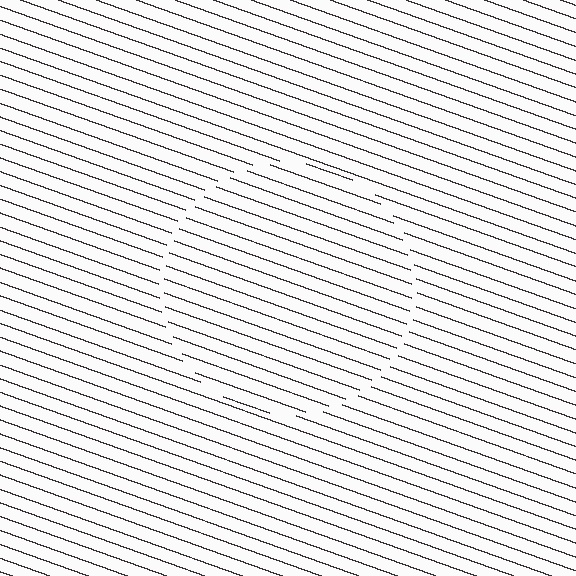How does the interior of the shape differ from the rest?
The interior of the shape contains the same grating, shifted by half a period — the contour is defined by the phase discontinuity where line-ends from the inner and outer gratings abut.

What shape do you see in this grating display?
An illusory circle. The interior of the shape contains the same grating, shifted by half a period — the contour is defined by the phase discontinuity where line-ends from the inner and outer gratings abut.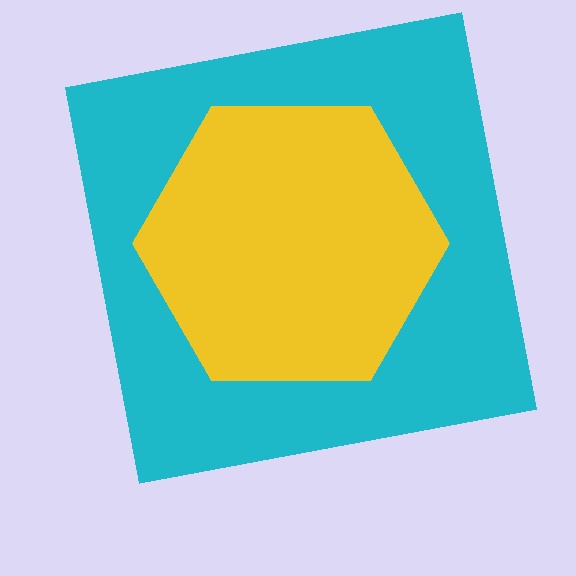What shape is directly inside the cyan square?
The yellow hexagon.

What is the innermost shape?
The yellow hexagon.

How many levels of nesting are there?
2.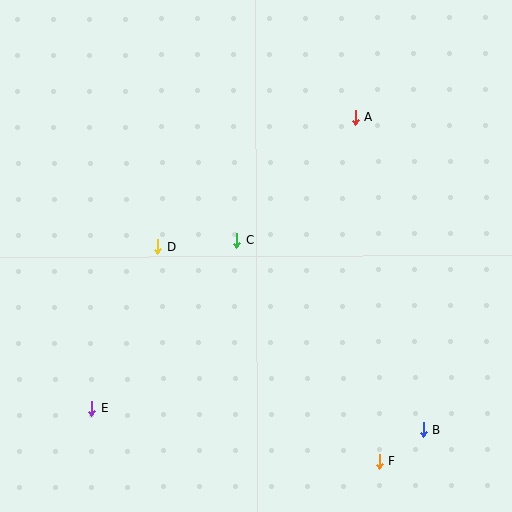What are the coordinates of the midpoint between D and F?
The midpoint between D and F is at (268, 354).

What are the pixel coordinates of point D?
Point D is at (158, 247).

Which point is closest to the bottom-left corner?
Point E is closest to the bottom-left corner.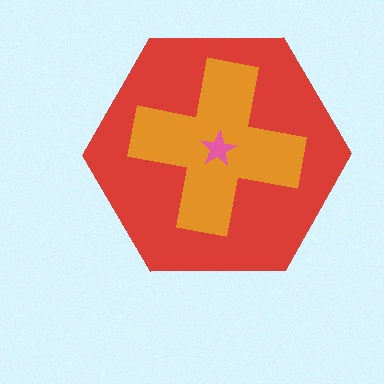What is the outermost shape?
The red hexagon.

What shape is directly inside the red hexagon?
The orange cross.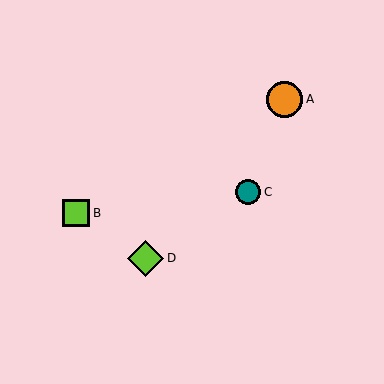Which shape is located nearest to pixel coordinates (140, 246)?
The lime diamond (labeled D) at (145, 258) is nearest to that location.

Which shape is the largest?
The lime diamond (labeled D) is the largest.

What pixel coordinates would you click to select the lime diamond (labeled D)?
Click at (145, 258) to select the lime diamond D.